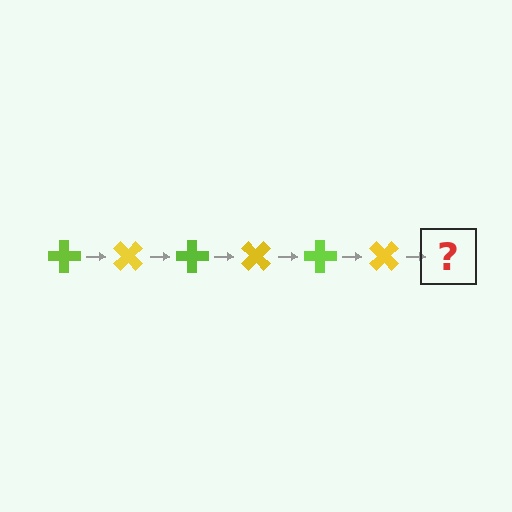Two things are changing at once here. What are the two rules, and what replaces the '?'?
The two rules are that it rotates 45 degrees each step and the color cycles through lime and yellow. The '?' should be a lime cross, rotated 270 degrees from the start.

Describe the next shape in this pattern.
It should be a lime cross, rotated 270 degrees from the start.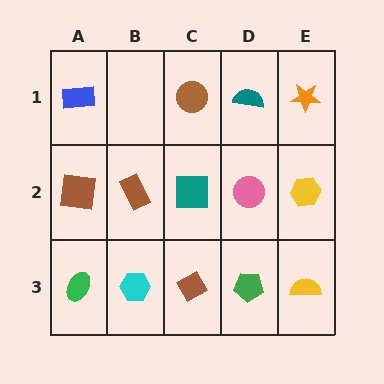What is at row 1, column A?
A blue rectangle.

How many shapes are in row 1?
4 shapes.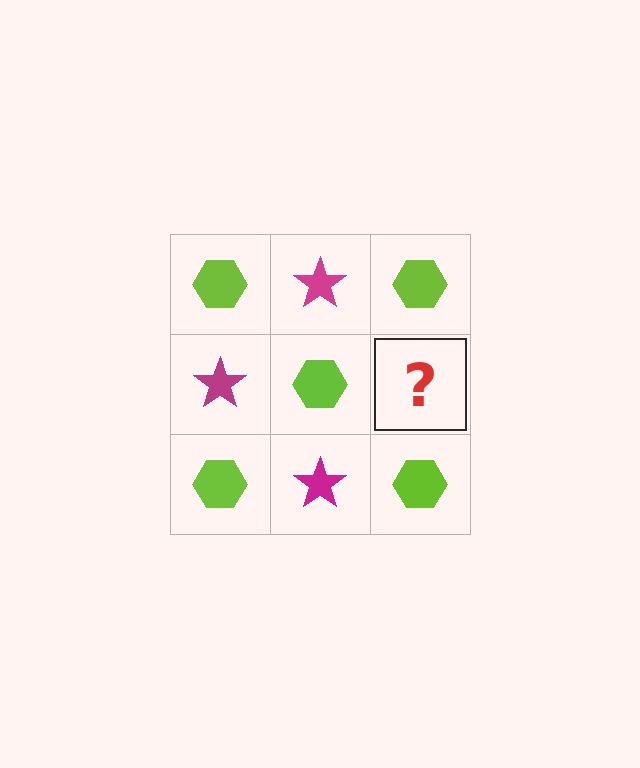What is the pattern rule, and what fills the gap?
The rule is that it alternates lime hexagon and magenta star in a checkerboard pattern. The gap should be filled with a magenta star.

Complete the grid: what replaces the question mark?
The question mark should be replaced with a magenta star.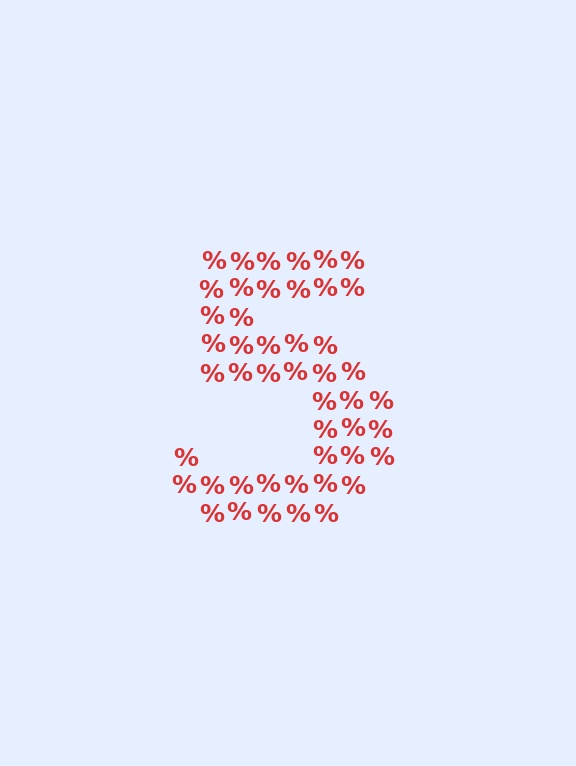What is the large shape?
The large shape is the digit 5.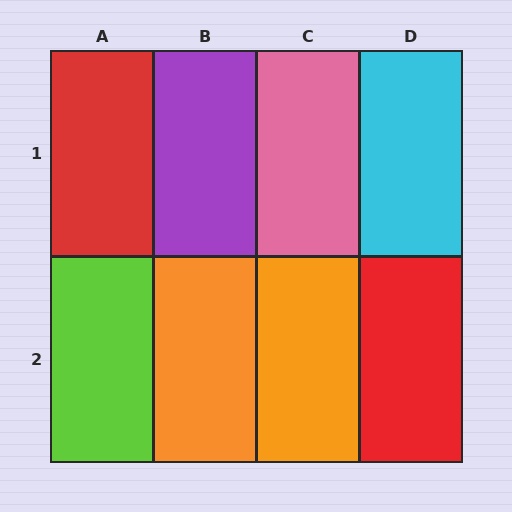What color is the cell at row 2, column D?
Red.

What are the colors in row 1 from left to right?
Red, purple, pink, cyan.